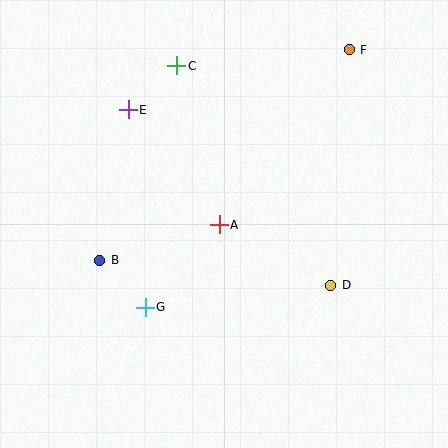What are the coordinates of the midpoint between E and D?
The midpoint between E and D is at (230, 198).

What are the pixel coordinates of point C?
Point C is at (177, 66).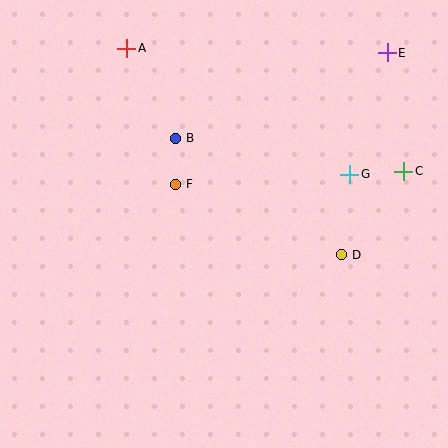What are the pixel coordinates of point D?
Point D is at (341, 255).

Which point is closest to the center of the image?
Point F at (175, 184) is closest to the center.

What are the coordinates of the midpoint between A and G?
The midpoint between A and G is at (238, 111).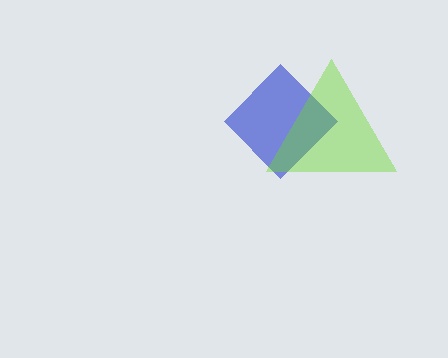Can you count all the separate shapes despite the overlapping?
Yes, there are 2 separate shapes.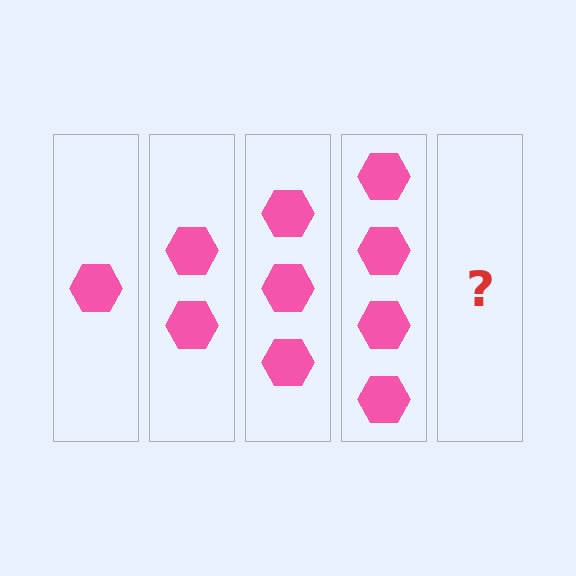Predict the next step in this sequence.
The next step is 5 hexagons.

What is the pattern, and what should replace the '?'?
The pattern is that each step adds one more hexagon. The '?' should be 5 hexagons.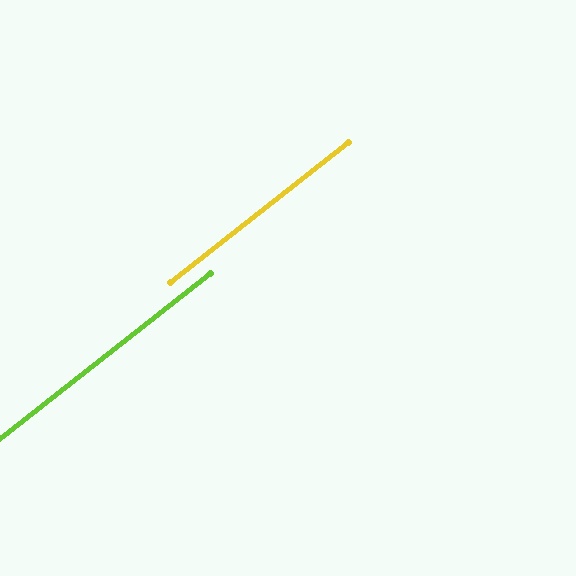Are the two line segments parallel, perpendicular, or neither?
Parallel — their directions differ by only 0.1°.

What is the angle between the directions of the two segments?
Approximately 0 degrees.